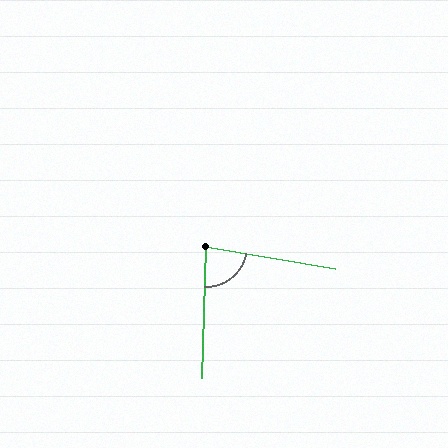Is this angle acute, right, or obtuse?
It is acute.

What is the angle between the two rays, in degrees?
Approximately 82 degrees.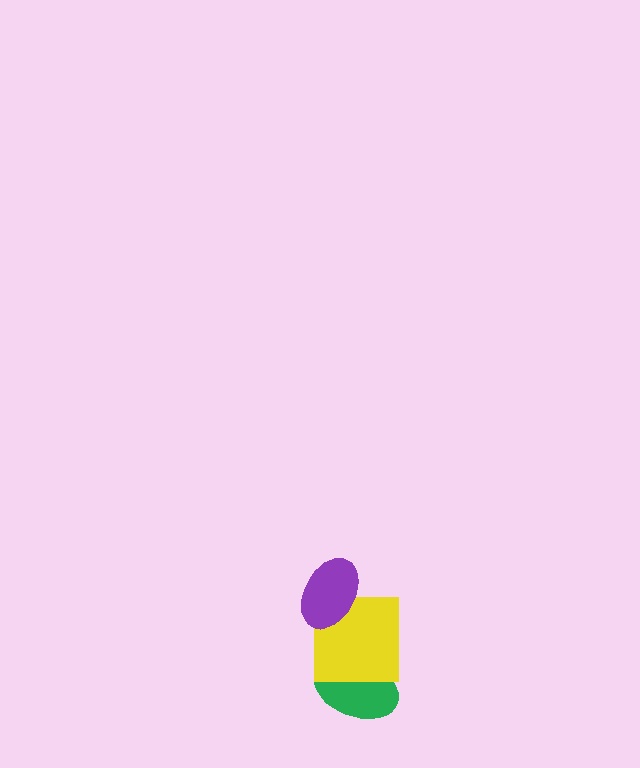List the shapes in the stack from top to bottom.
From top to bottom: the purple ellipse, the yellow square, the green ellipse.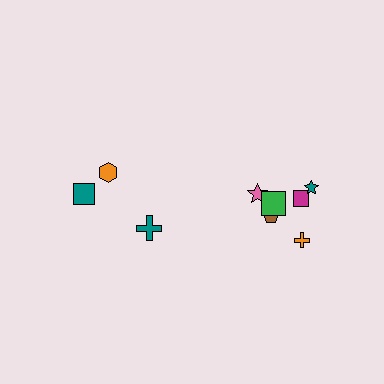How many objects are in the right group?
There are 6 objects.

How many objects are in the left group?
There are 3 objects.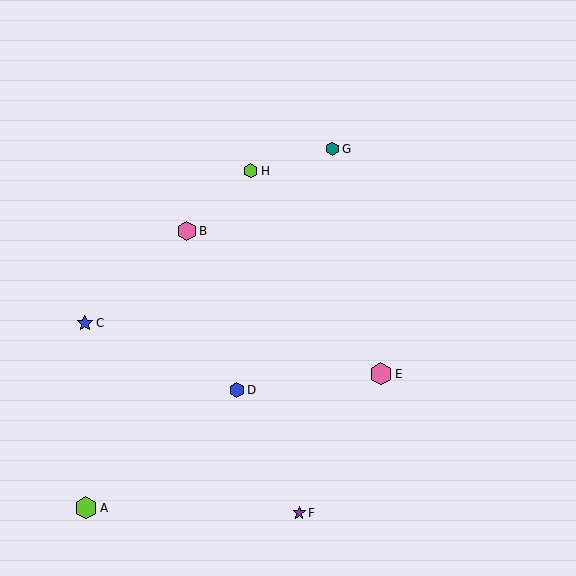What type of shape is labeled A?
Shape A is a lime hexagon.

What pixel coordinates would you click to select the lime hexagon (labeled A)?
Click at (86, 508) to select the lime hexagon A.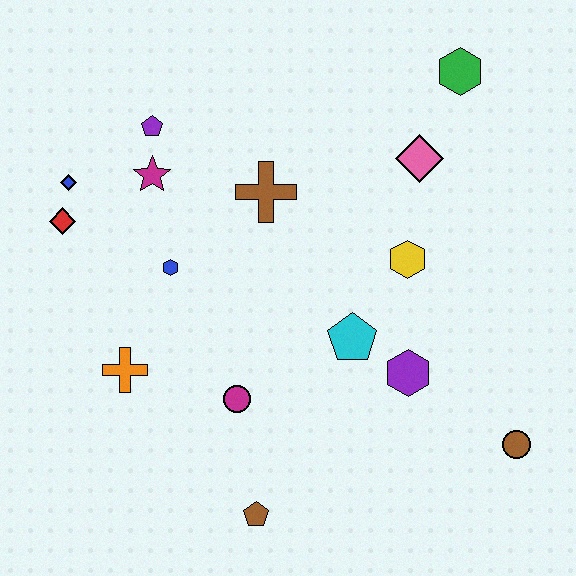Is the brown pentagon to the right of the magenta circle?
Yes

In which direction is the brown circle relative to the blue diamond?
The brown circle is to the right of the blue diamond.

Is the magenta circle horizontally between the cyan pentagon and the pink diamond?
No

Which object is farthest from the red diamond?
The brown circle is farthest from the red diamond.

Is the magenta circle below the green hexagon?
Yes